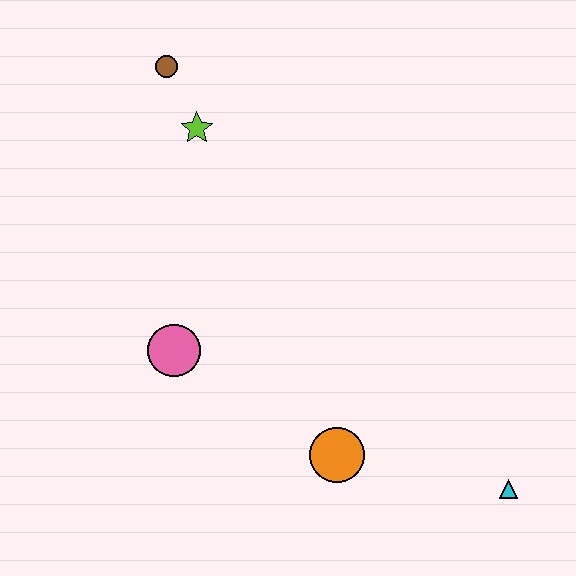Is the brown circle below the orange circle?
No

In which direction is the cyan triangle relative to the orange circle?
The cyan triangle is to the right of the orange circle.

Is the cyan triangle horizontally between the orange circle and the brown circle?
No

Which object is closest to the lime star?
The brown circle is closest to the lime star.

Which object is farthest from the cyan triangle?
The brown circle is farthest from the cyan triangle.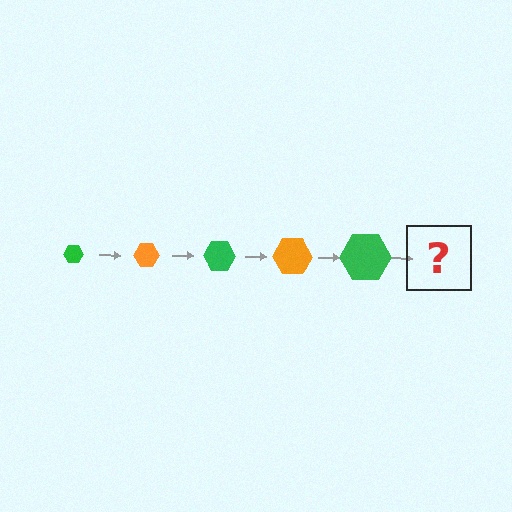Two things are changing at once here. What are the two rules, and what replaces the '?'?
The two rules are that the hexagon grows larger each step and the color cycles through green and orange. The '?' should be an orange hexagon, larger than the previous one.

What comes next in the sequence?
The next element should be an orange hexagon, larger than the previous one.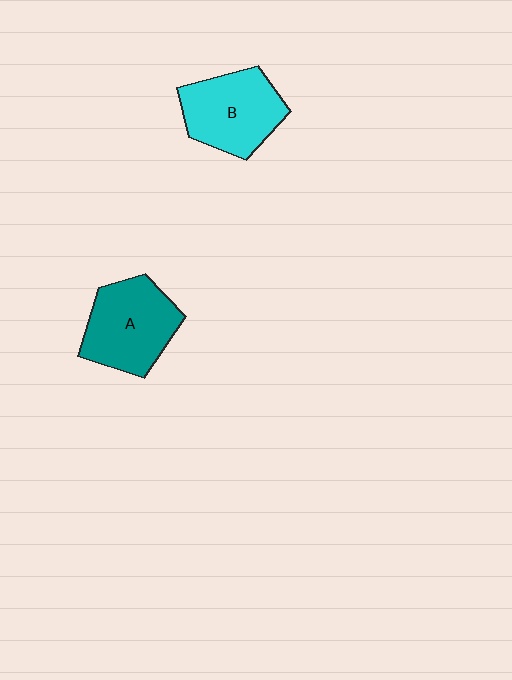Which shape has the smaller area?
Shape B (cyan).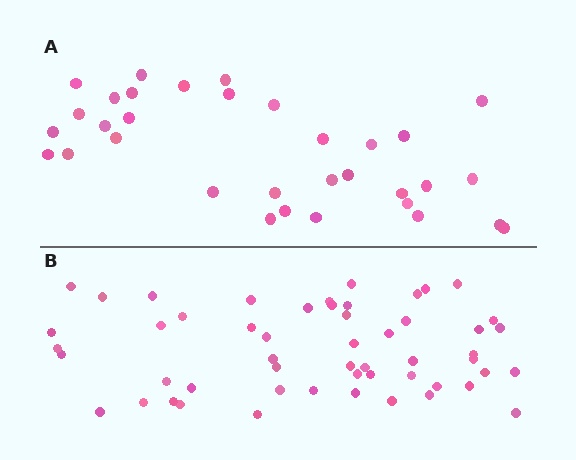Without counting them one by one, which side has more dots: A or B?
Region B (the bottom region) has more dots.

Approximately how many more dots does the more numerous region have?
Region B has approximately 20 more dots than region A.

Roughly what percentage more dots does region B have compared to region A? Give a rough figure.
About 60% more.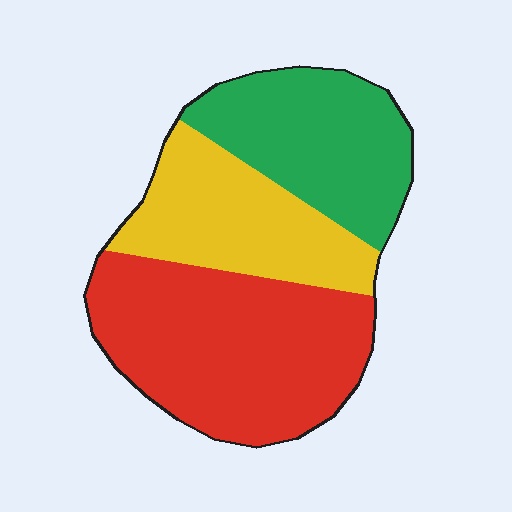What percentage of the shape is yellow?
Yellow takes up between a sixth and a third of the shape.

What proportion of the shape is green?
Green covers 28% of the shape.